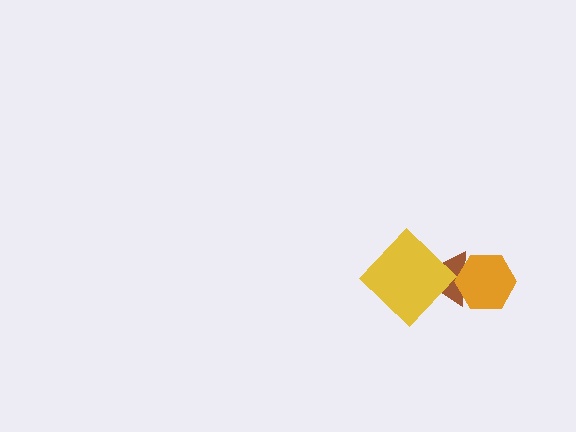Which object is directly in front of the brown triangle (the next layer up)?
The yellow diamond is directly in front of the brown triangle.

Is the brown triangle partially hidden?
Yes, it is partially covered by another shape.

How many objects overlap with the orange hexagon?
1 object overlaps with the orange hexagon.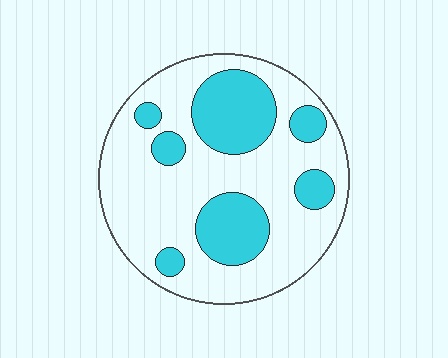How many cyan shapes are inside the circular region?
7.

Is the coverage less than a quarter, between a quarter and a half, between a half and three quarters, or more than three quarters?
Between a quarter and a half.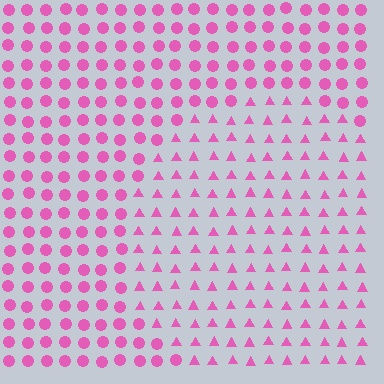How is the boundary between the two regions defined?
The boundary is defined by a change in element shape: triangles inside vs. circles outside. All elements share the same color and spacing.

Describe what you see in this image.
The image is filled with small pink elements arranged in a uniform grid. A circle-shaped region contains triangles, while the surrounding area contains circles. The boundary is defined purely by the change in element shape.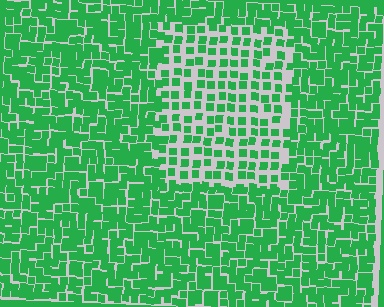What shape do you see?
I see a rectangle.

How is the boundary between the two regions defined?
The boundary is defined by a change in element density (approximately 2.0x ratio). All elements are the same color, size, and shape.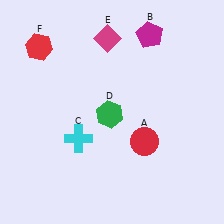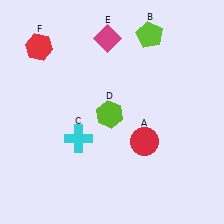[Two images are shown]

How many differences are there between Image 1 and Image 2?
There are 2 differences between the two images.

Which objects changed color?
B changed from magenta to lime. D changed from green to lime.